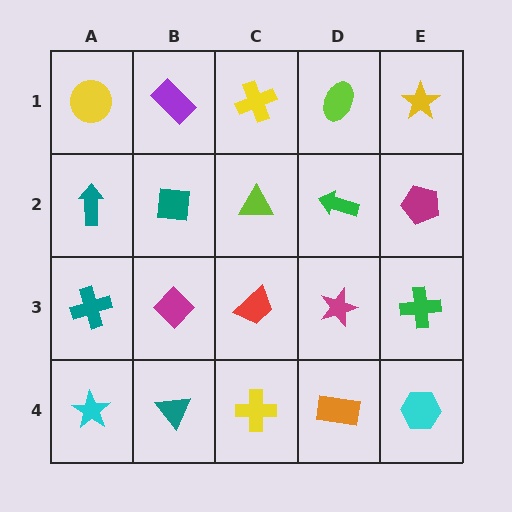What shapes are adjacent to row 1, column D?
A green arrow (row 2, column D), a yellow cross (row 1, column C), a yellow star (row 1, column E).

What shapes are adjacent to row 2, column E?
A yellow star (row 1, column E), a green cross (row 3, column E), a green arrow (row 2, column D).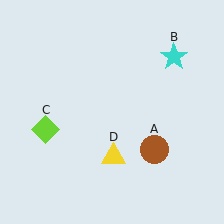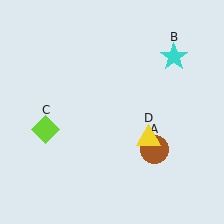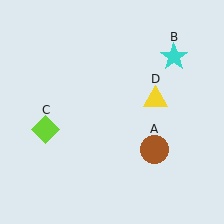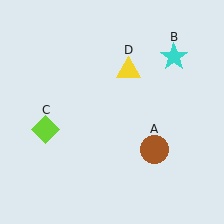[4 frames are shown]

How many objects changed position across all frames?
1 object changed position: yellow triangle (object D).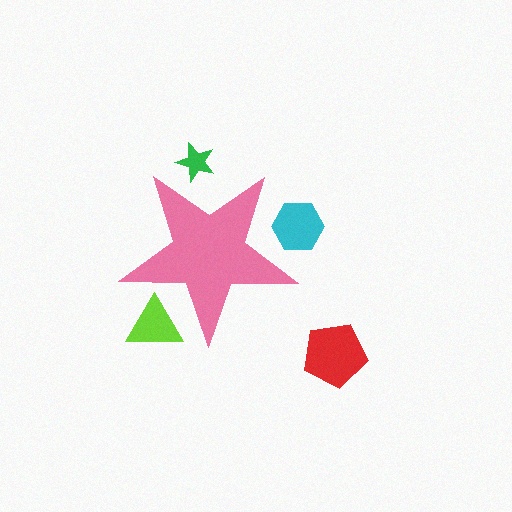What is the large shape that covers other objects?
A pink star.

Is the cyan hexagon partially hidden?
Yes, the cyan hexagon is partially hidden behind the pink star.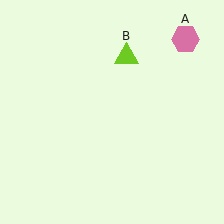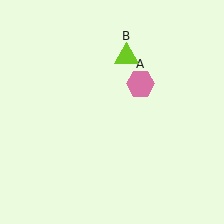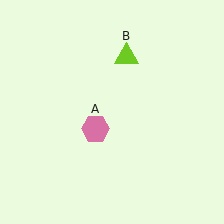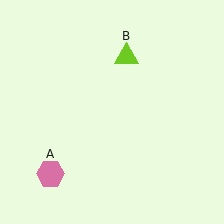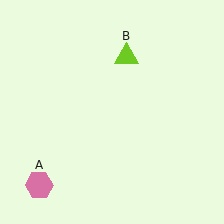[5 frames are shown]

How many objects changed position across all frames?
1 object changed position: pink hexagon (object A).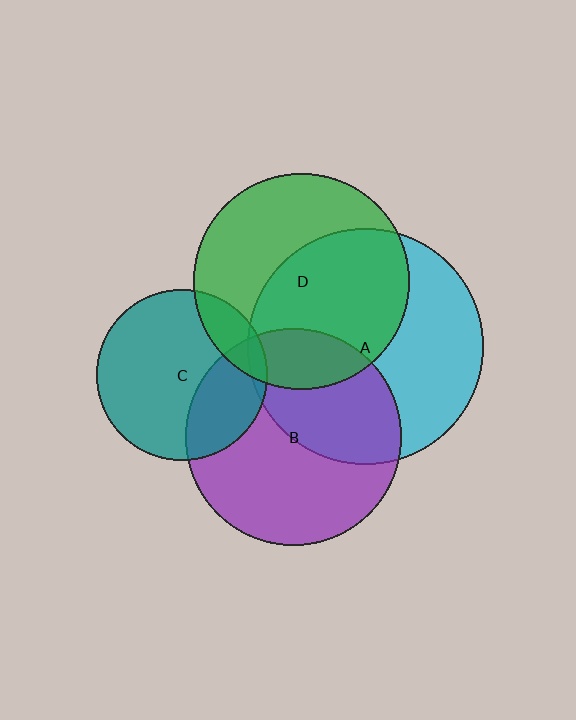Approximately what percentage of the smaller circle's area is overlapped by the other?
Approximately 30%.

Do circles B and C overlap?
Yes.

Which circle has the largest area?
Circle A (cyan).